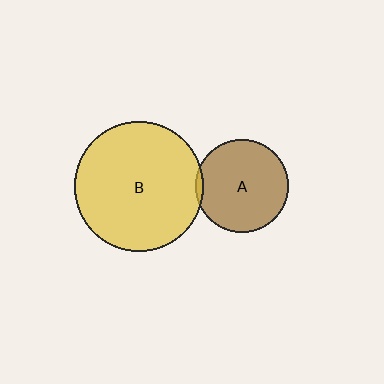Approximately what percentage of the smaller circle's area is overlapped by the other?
Approximately 5%.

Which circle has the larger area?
Circle B (yellow).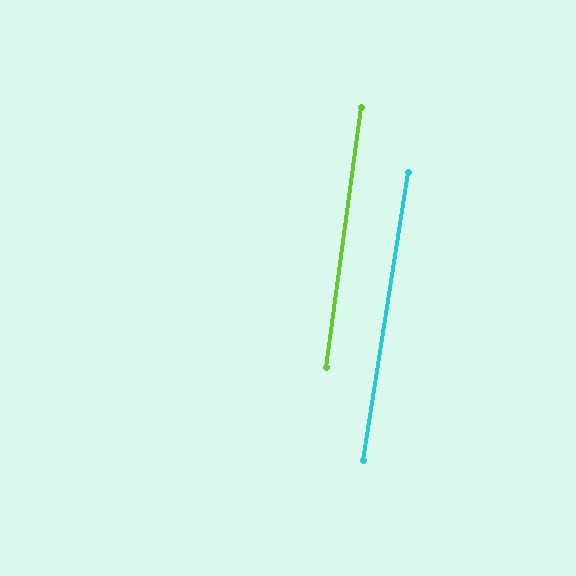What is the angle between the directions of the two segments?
Approximately 1 degree.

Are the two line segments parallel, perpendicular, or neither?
Parallel — their directions differ by only 1.2°.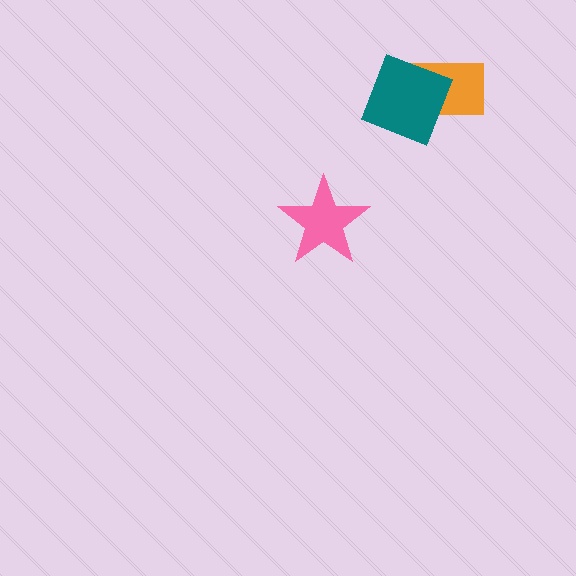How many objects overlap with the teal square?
1 object overlaps with the teal square.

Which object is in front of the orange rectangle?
The teal square is in front of the orange rectangle.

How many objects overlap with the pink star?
0 objects overlap with the pink star.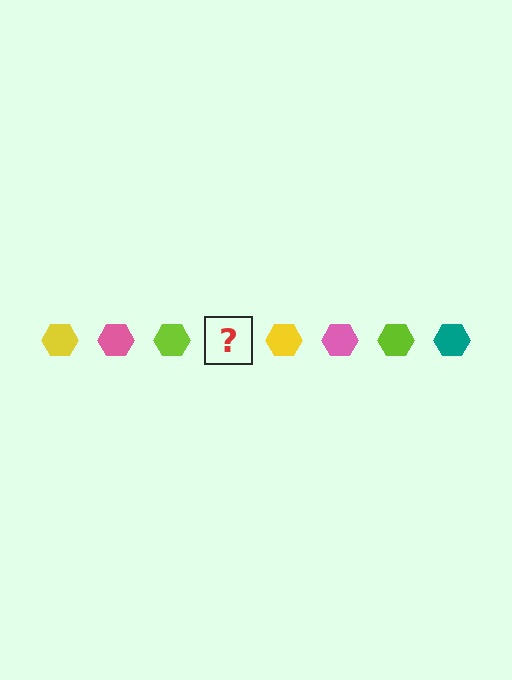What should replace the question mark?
The question mark should be replaced with a teal hexagon.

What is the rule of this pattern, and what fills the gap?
The rule is that the pattern cycles through yellow, pink, lime, teal hexagons. The gap should be filled with a teal hexagon.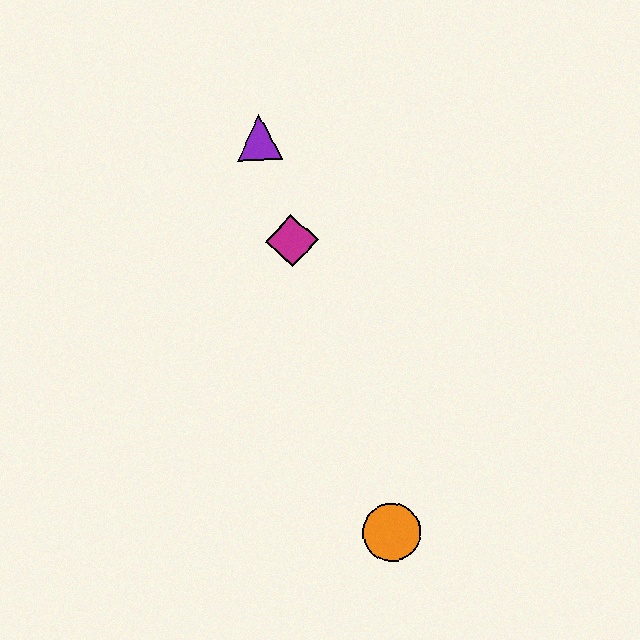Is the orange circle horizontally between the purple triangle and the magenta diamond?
No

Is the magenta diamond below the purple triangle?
Yes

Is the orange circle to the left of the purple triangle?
No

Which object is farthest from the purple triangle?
The orange circle is farthest from the purple triangle.